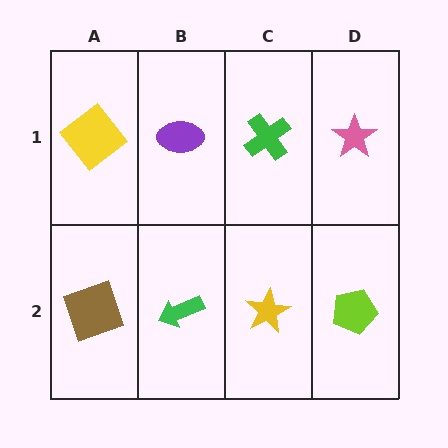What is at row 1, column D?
A pink star.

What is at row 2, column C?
A yellow star.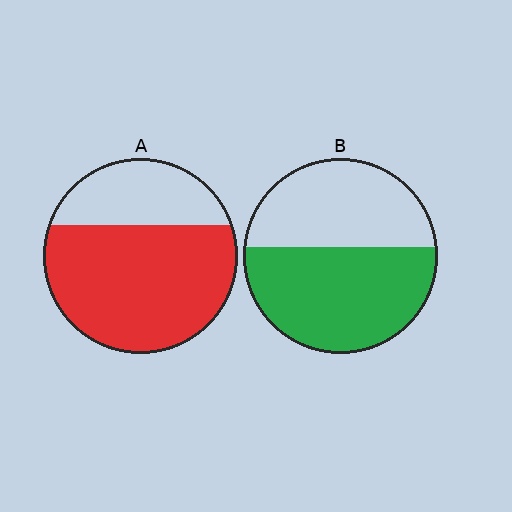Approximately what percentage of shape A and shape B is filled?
A is approximately 70% and B is approximately 55%.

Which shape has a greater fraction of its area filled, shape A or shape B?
Shape A.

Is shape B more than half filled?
Yes.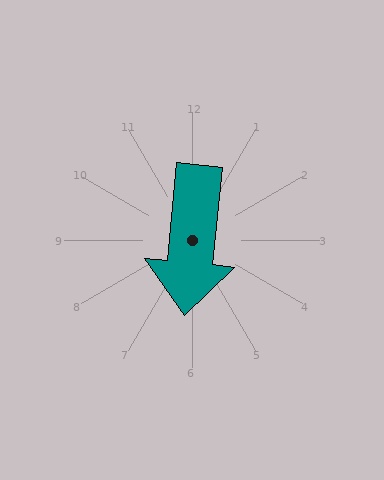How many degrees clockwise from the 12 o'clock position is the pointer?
Approximately 186 degrees.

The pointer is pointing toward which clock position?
Roughly 6 o'clock.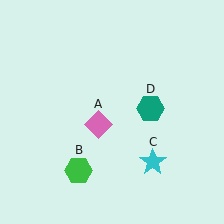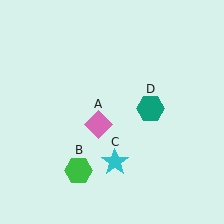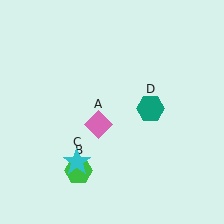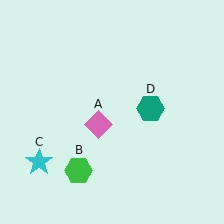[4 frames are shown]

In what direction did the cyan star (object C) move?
The cyan star (object C) moved left.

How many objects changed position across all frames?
1 object changed position: cyan star (object C).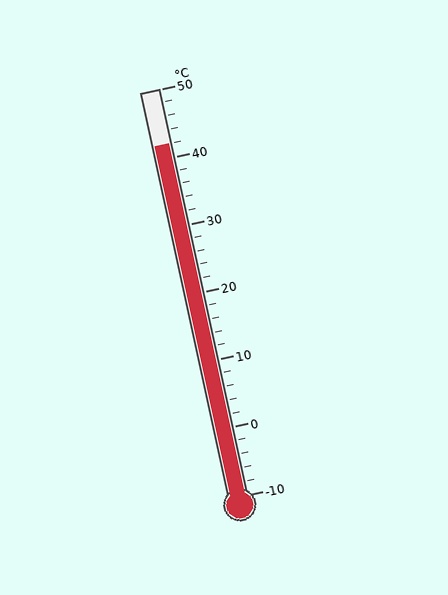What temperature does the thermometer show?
The thermometer shows approximately 42°C.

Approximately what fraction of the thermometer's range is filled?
The thermometer is filled to approximately 85% of its range.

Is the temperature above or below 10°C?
The temperature is above 10°C.